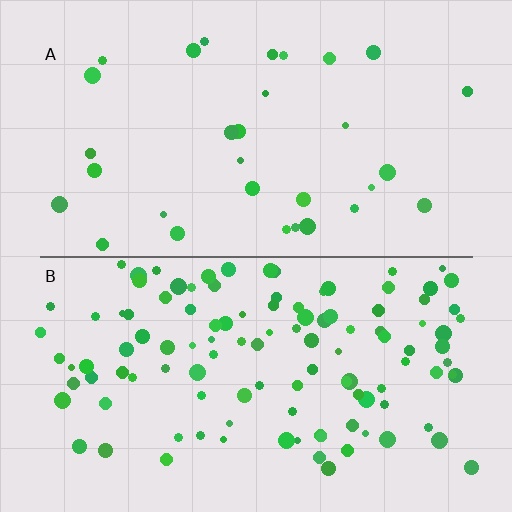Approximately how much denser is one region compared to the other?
Approximately 3.6× — region B over region A.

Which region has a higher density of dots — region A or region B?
B (the bottom).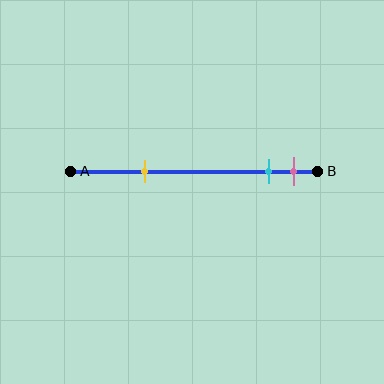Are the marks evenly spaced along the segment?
No, the marks are not evenly spaced.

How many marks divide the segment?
There are 3 marks dividing the segment.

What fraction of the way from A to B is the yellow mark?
The yellow mark is approximately 30% (0.3) of the way from A to B.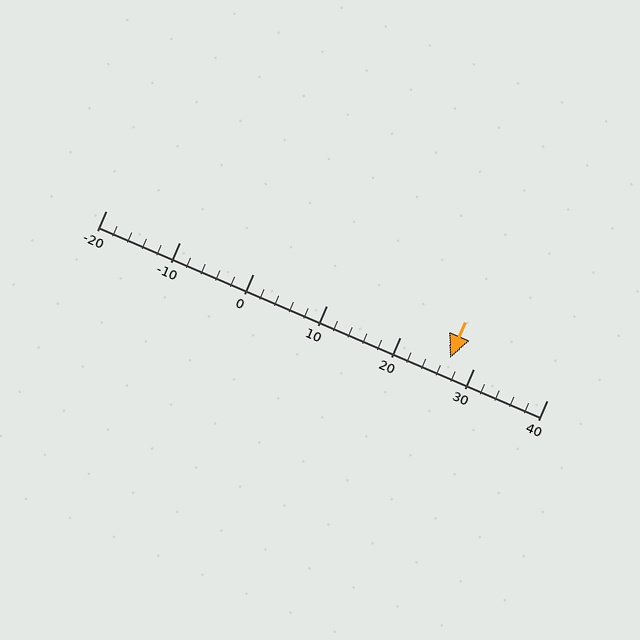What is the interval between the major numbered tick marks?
The major tick marks are spaced 10 units apart.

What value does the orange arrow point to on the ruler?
The orange arrow points to approximately 27.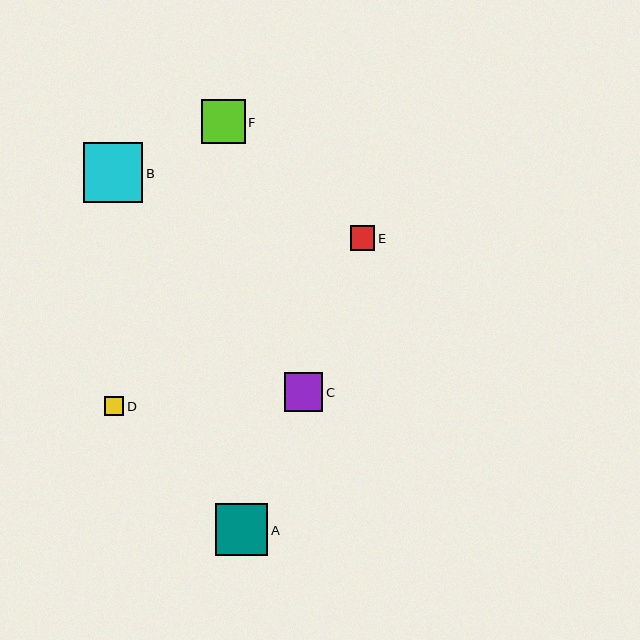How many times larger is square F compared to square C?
Square F is approximately 1.1 times the size of square C.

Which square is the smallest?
Square D is the smallest with a size of approximately 19 pixels.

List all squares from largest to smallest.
From largest to smallest: B, A, F, C, E, D.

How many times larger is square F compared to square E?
Square F is approximately 1.8 times the size of square E.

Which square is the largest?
Square B is the largest with a size of approximately 59 pixels.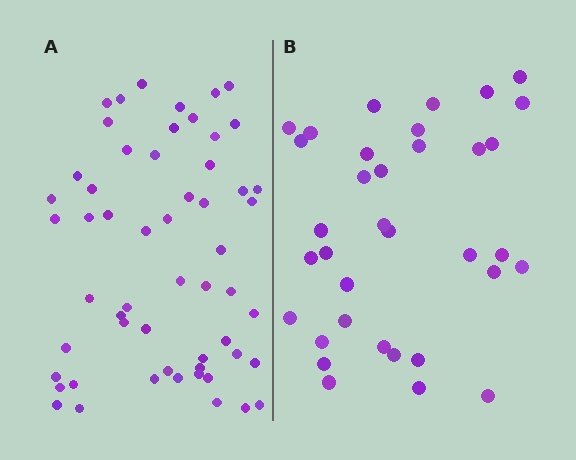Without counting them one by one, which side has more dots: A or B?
Region A (the left region) has more dots.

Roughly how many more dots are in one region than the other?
Region A has approximately 20 more dots than region B.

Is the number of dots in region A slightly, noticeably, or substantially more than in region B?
Region A has substantially more. The ratio is roughly 1.6 to 1.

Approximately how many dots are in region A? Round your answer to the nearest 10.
About 60 dots. (The exact count is 56, which rounds to 60.)